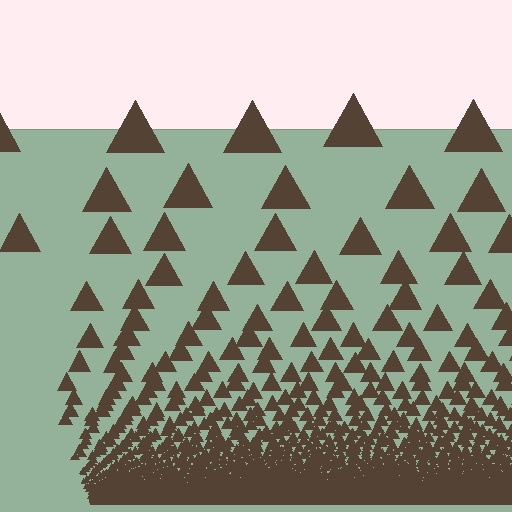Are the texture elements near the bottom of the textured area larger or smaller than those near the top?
Smaller. The gradient is inverted — elements near the bottom are smaller and denser.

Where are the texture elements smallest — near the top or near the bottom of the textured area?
Near the bottom.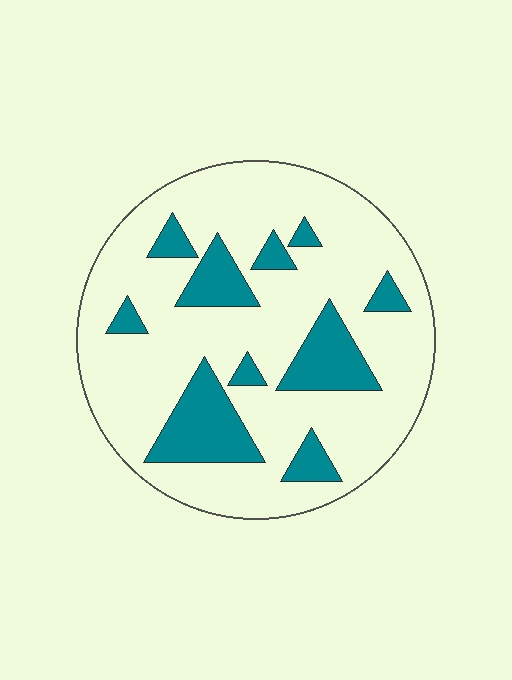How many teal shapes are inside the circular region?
10.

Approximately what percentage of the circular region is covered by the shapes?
Approximately 20%.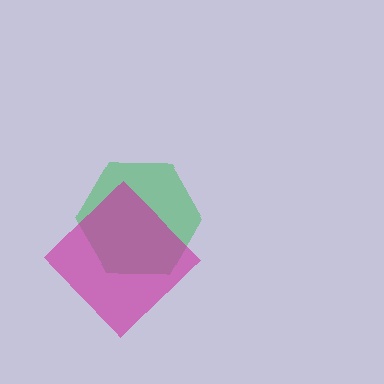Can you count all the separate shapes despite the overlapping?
Yes, there are 2 separate shapes.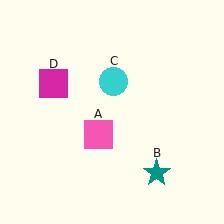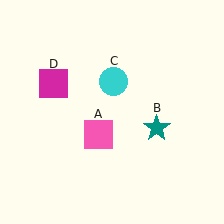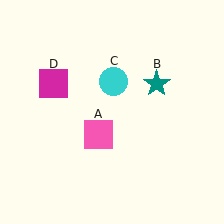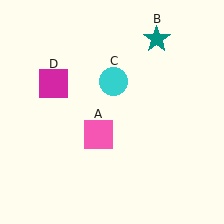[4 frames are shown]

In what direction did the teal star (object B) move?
The teal star (object B) moved up.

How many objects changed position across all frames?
1 object changed position: teal star (object B).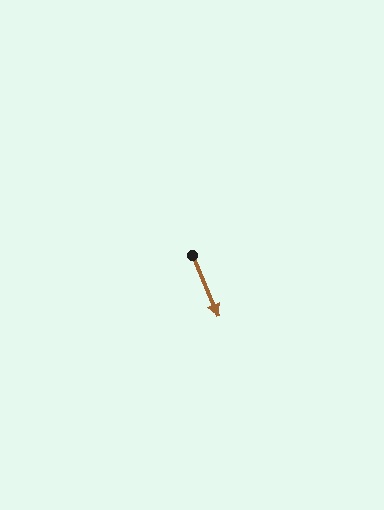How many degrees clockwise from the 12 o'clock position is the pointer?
Approximately 157 degrees.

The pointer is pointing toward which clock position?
Roughly 5 o'clock.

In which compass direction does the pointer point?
Southeast.